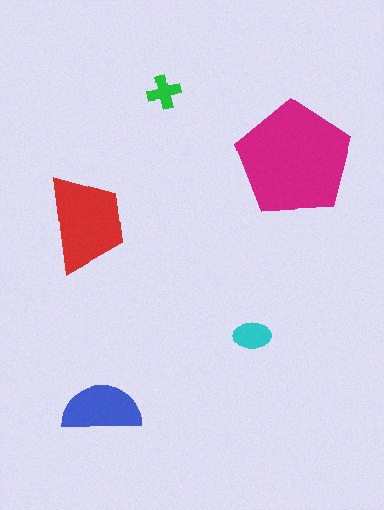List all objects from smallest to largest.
The green cross, the cyan ellipse, the blue semicircle, the red trapezoid, the magenta pentagon.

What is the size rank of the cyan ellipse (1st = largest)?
4th.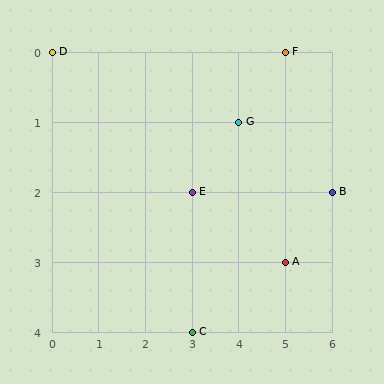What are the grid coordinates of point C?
Point C is at grid coordinates (3, 4).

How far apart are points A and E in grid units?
Points A and E are 2 columns and 1 row apart (about 2.2 grid units diagonally).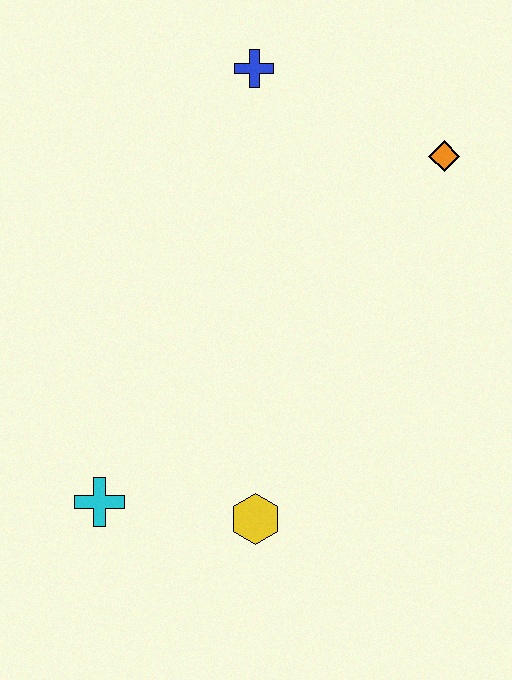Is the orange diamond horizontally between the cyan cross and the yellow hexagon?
No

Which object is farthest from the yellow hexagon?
The blue cross is farthest from the yellow hexagon.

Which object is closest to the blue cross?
The orange diamond is closest to the blue cross.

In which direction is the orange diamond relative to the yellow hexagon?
The orange diamond is above the yellow hexagon.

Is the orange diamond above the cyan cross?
Yes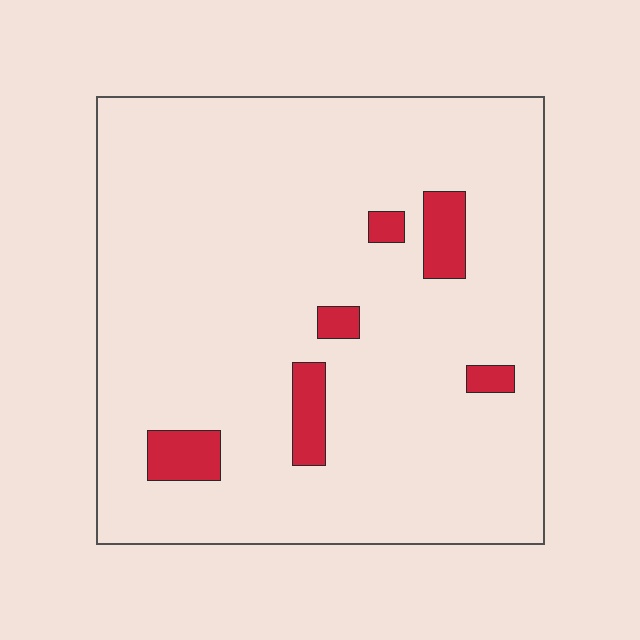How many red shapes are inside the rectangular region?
6.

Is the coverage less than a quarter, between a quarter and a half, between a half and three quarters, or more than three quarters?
Less than a quarter.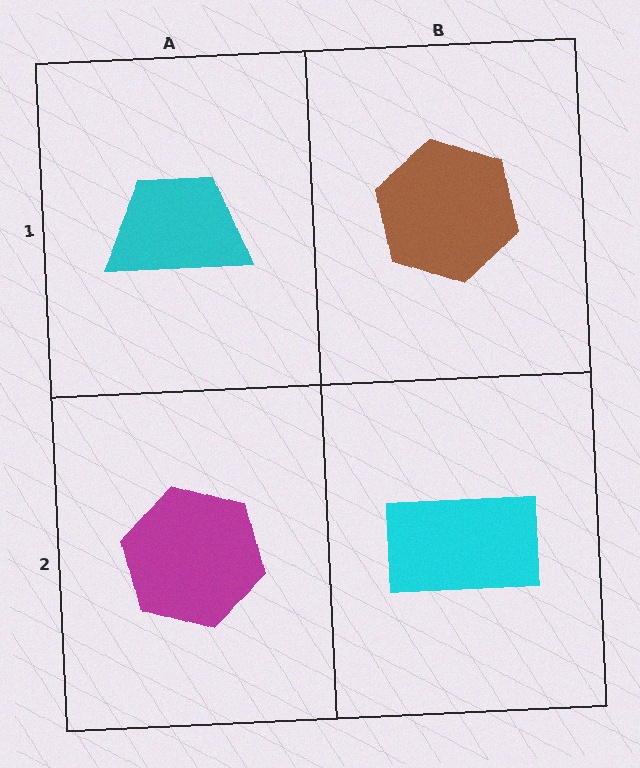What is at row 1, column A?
A cyan trapezoid.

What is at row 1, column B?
A brown hexagon.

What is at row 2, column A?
A magenta hexagon.